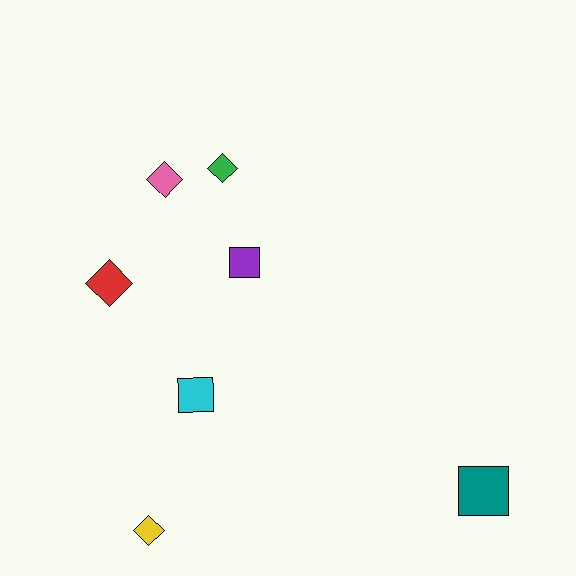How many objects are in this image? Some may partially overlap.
There are 7 objects.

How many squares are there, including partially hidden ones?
There are 3 squares.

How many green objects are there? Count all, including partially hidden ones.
There is 1 green object.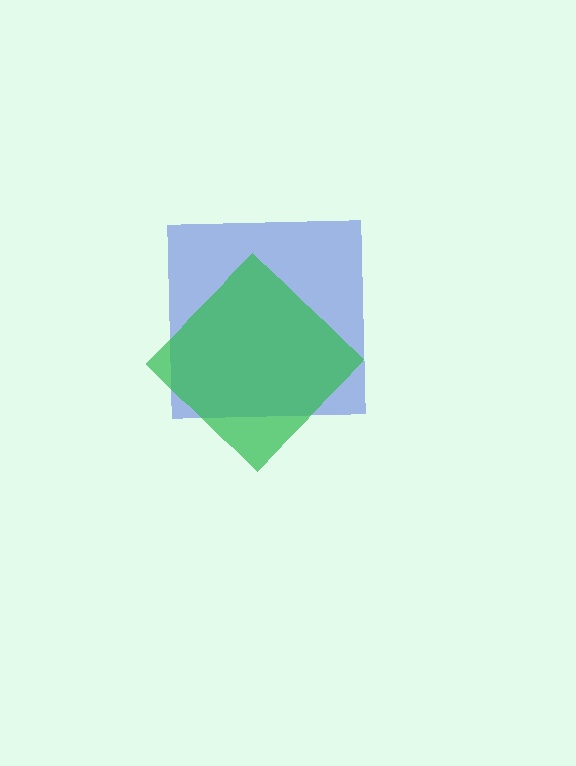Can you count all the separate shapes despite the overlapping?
Yes, there are 2 separate shapes.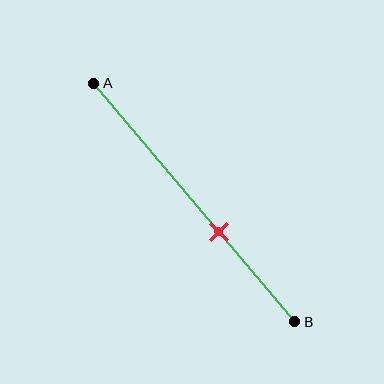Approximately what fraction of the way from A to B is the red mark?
The red mark is approximately 60% of the way from A to B.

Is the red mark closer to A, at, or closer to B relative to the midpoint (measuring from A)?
The red mark is closer to point B than the midpoint of segment AB.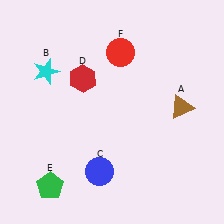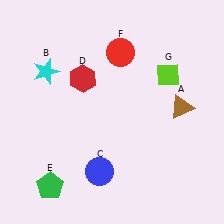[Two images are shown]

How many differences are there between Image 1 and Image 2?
There is 1 difference between the two images.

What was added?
A lime diamond (G) was added in Image 2.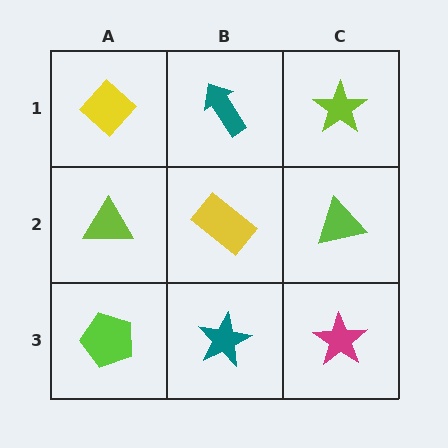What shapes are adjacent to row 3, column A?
A lime triangle (row 2, column A), a teal star (row 3, column B).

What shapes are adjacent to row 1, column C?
A lime triangle (row 2, column C), a teal arrow (row 1, column B).